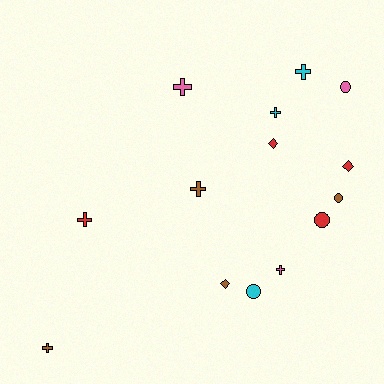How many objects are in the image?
There are 14 objects.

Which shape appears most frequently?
Cross, with 7 objects.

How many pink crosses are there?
There are 2 pink crosses.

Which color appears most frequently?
Red, with 4 objects.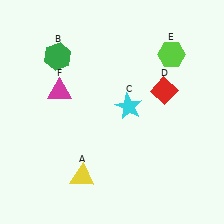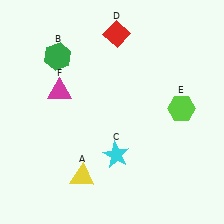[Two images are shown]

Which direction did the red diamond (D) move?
The red diamond (D) moved up.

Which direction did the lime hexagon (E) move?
The lime hexagon (E) moved down.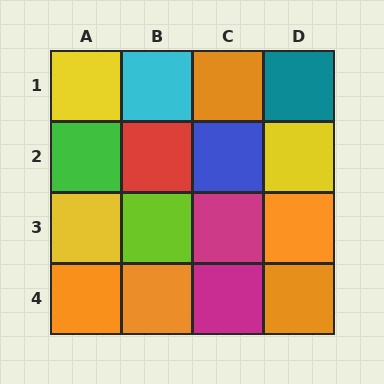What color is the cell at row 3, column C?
Magenta.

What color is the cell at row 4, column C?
Magenta.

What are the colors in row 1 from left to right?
Yellow, cyan, orange, teal.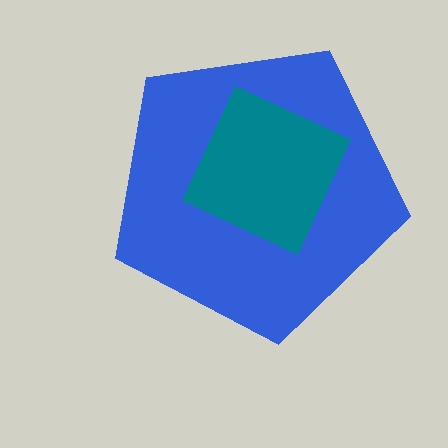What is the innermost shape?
The teal square.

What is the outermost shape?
The blue pentagon.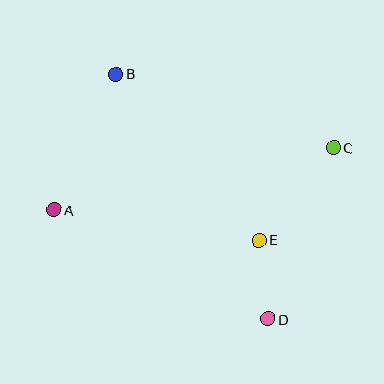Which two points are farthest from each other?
Points B and D are farthest from each other.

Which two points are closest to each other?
Points D and E are closest to each other.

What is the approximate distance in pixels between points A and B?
The distance between A and B is approximately 149 pixels.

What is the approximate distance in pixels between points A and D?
The distance between A and D is approximately 240 pixels.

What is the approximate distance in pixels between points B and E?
The distance between B and E is approximately 219 pixels.